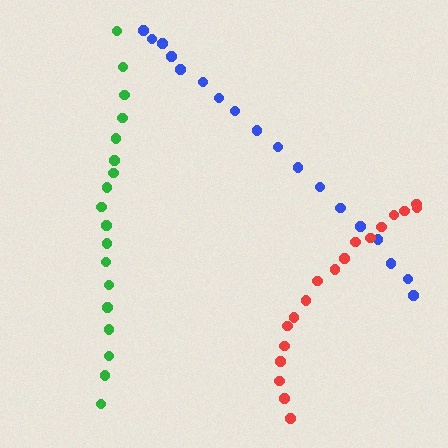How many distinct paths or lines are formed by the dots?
There are 3 distinct paths.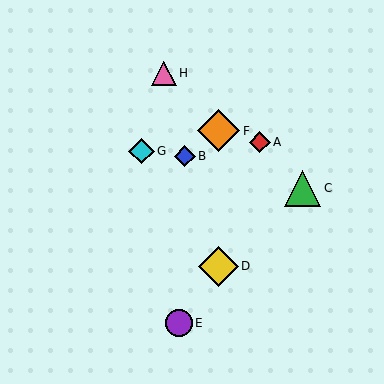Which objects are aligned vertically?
Objects D, F are aligned vertically.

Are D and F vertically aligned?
Yes, both are at x≈218.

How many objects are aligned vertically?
2 objects (D, F) are aligned vertically.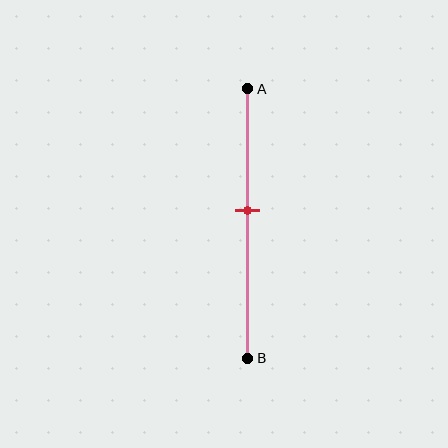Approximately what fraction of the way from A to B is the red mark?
The red mark is approximately 45% of the way from A to B.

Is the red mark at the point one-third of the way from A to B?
No, the mark is at about 45% from A, not at the 33% one-third point.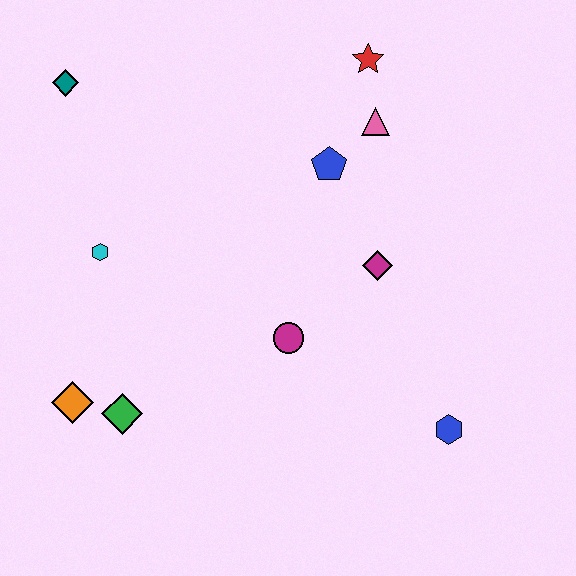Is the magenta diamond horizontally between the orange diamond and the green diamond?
No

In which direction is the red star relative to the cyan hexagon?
The red star is to the right of the cyan hexagon.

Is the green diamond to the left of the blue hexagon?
Yes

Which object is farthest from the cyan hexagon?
The blue hexagon is farthest from the cyan hexagon.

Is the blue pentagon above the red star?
No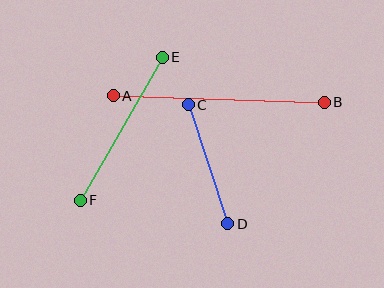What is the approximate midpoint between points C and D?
The midpoint is at approximately (208, 164) pixels.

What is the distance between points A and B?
The distance is approximately 211 pixels.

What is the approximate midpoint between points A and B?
The midpoint is at approximately (219, 99) pixels.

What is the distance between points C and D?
The distance is approximately 126 pixels.